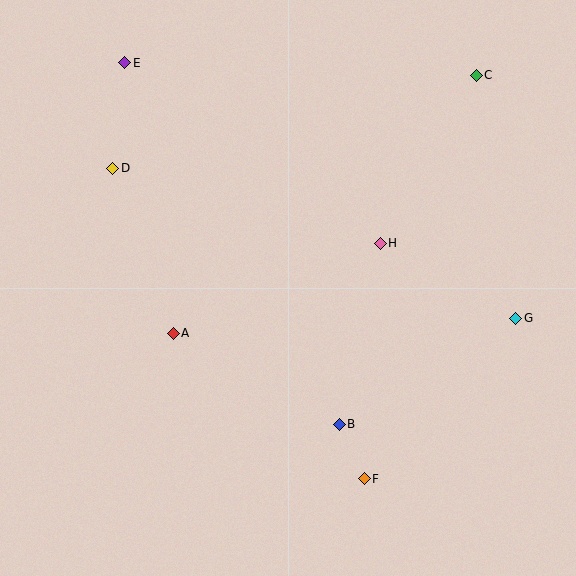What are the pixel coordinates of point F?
Point F is at (364, 479).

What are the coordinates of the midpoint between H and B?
The midpoint between H and B is at (360, 334).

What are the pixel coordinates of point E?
Point E is at (125, 63).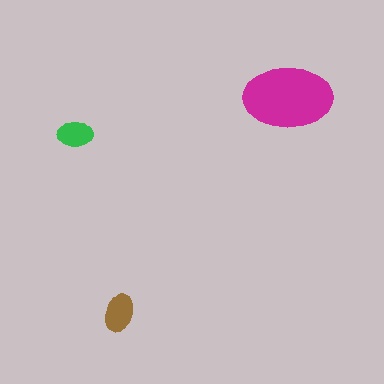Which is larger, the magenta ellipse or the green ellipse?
The magenta one.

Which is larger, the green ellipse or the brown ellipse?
The brown one.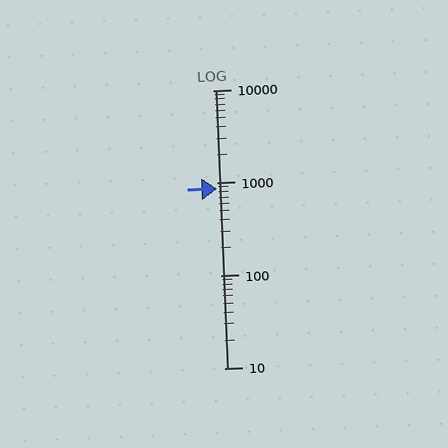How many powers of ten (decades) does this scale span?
The scale spans 3 decades, from 10 to 10000.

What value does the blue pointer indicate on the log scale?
The pointer indicates approximately 860.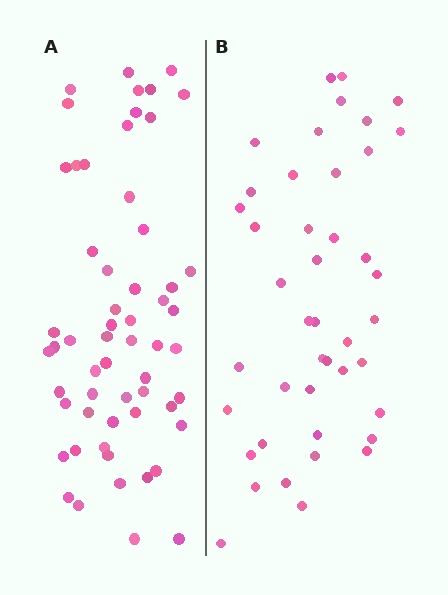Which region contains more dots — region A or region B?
Region A (the left region) has more dots.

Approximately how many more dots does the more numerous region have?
Region A has approximately 15 more dots than region B.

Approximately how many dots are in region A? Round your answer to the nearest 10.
About 60 dots. (The exact count is 58, which rounds to 60.)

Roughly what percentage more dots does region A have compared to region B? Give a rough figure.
About 35% more.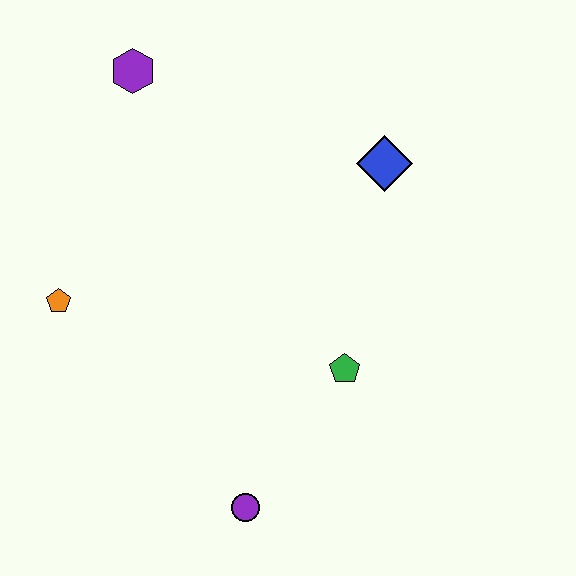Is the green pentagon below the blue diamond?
Yes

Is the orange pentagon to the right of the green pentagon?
No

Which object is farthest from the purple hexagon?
The purple circle is farthest from the purple hexagon.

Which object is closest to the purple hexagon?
The orange pentagon is closest to the purple hexagon.